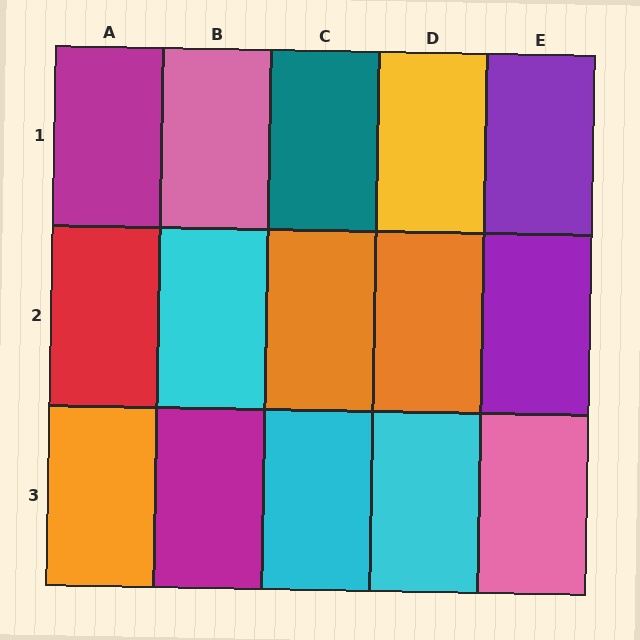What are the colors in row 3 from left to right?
Orange, magenta, cyan, cyan, pink.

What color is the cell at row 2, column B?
Cyan.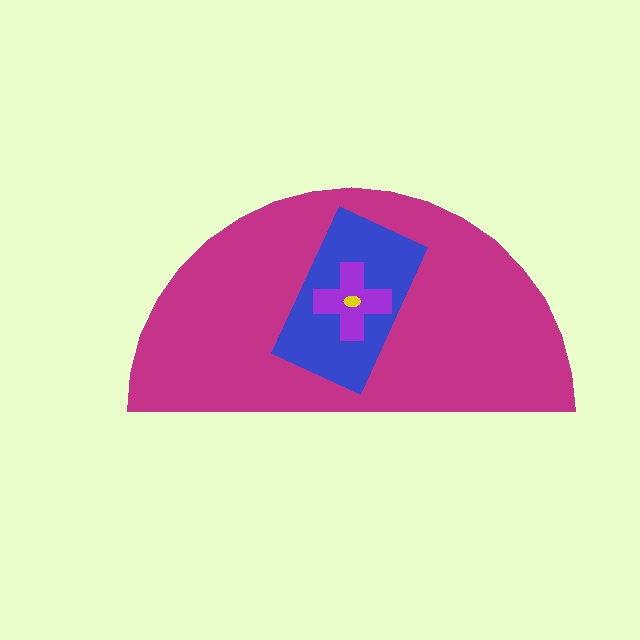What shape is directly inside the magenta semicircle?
The blue rectangle.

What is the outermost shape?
The magenta semicircle.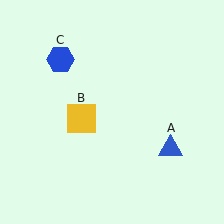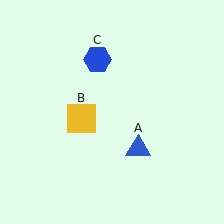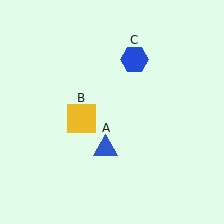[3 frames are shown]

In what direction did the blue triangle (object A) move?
The blue triangle (object A) moved left.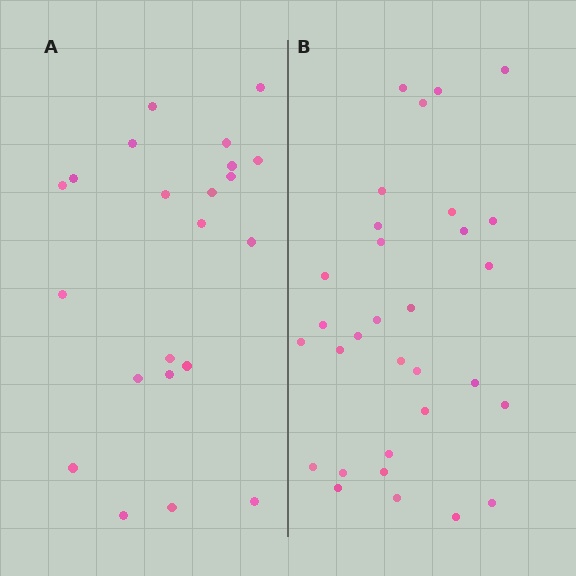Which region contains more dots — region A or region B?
Region B (the right region) has more dots.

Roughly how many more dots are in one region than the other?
Region B has roughly 8 or so more dots than region A.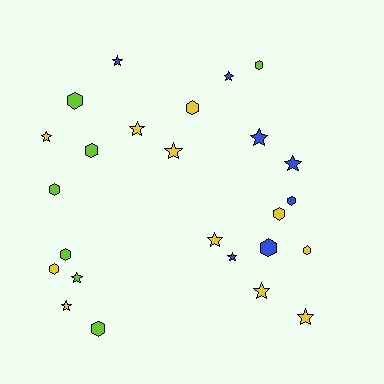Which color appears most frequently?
Yellow, with 11 objects.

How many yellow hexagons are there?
There are 4 yellow hexagons.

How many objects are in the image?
There are 25 objects.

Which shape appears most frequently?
Star, with 13 objects.